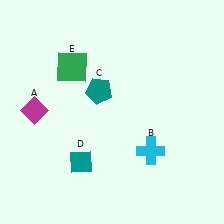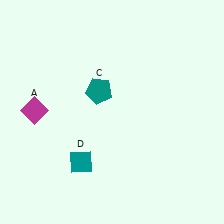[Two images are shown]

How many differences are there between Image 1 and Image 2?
There are 2 differences between the two images.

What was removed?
The green square (E), the cyan cross (B) were removed in Image 2.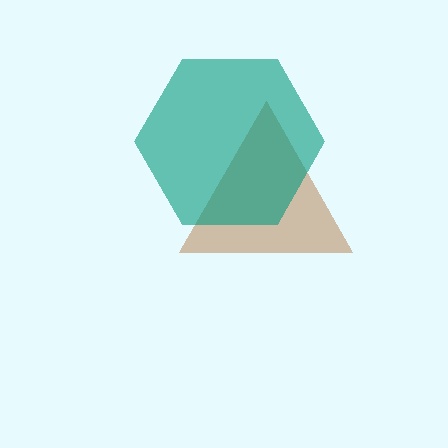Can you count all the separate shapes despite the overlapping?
Yes, there are 2 separate shapes.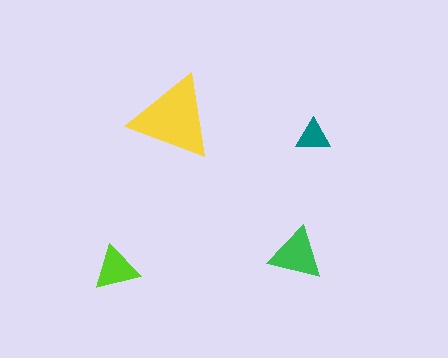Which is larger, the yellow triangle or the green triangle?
The yellow one.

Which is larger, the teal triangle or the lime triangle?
The lime one.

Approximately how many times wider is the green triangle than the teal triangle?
About 1.5 times wider.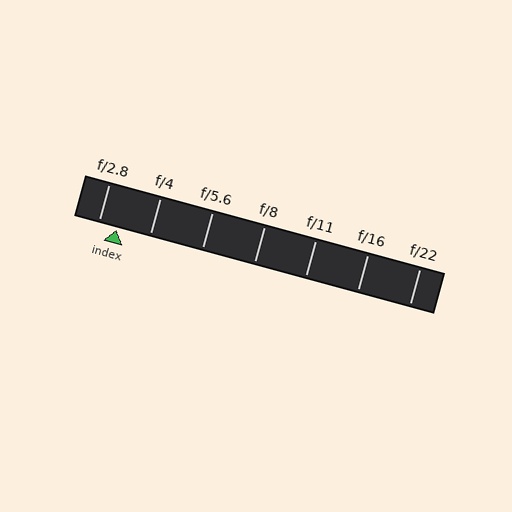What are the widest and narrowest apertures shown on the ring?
The widest aperture shown is f/2.8 and the narrowest is f/22.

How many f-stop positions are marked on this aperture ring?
There are 7 f-stop positions marked.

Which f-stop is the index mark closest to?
The index mark is closest to f/2.8.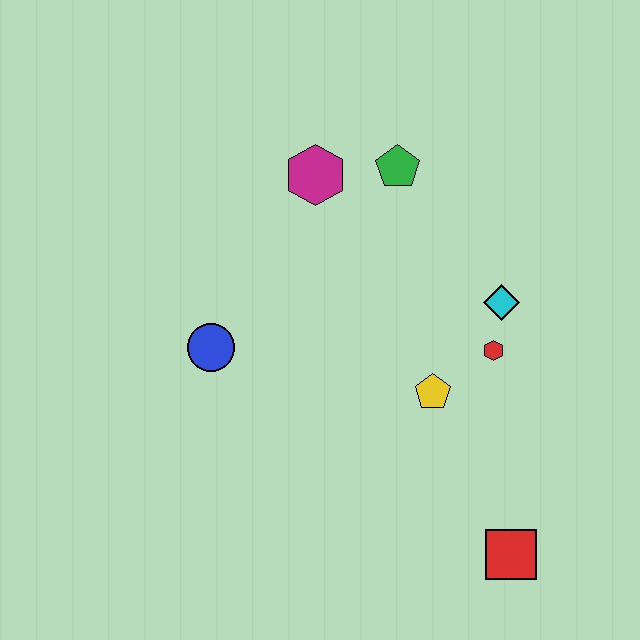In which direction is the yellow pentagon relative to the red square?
The yellow pentagon is above the red square.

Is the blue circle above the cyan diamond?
No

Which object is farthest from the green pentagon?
The red square is farthest from the green pentagon.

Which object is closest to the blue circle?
The magenta hexagon is closest to the blue circle.